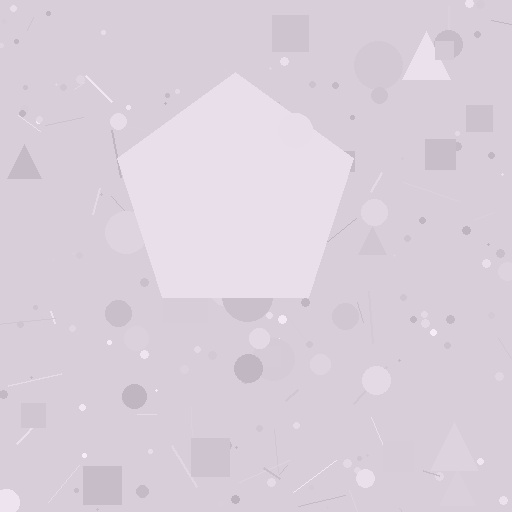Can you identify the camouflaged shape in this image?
The camouflaged shape is a pentagon.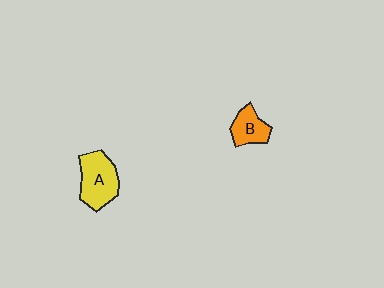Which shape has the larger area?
Shape A (yellow).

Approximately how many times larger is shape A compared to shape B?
Approximately 1.6 times.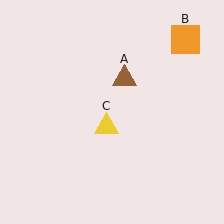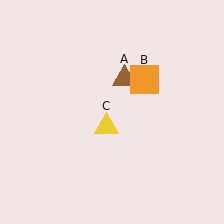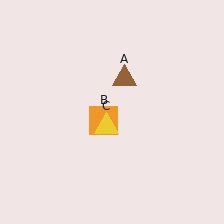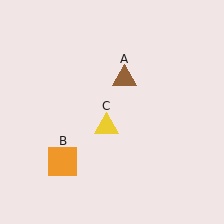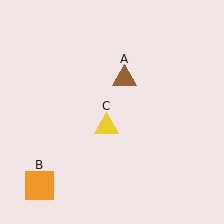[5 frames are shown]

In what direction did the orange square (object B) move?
The orange square (object B) moved down and to the left.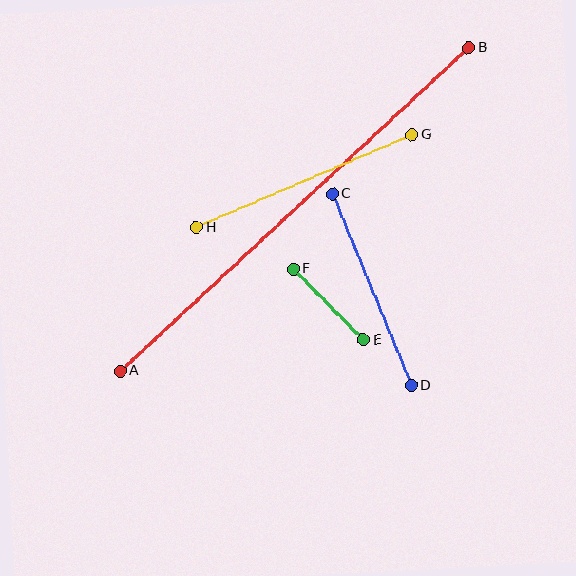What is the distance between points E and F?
The distance is approximately 100 pixels.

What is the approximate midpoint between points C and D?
The midpoint is at approximately (372, 290) pixels.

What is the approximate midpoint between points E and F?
The midpoint is at approximately (328, 304) pixels.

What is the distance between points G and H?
The distance is approximately 235 pixels.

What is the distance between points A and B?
The distance is approximately 475 pixels.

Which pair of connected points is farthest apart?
Points A and B are farthest apart.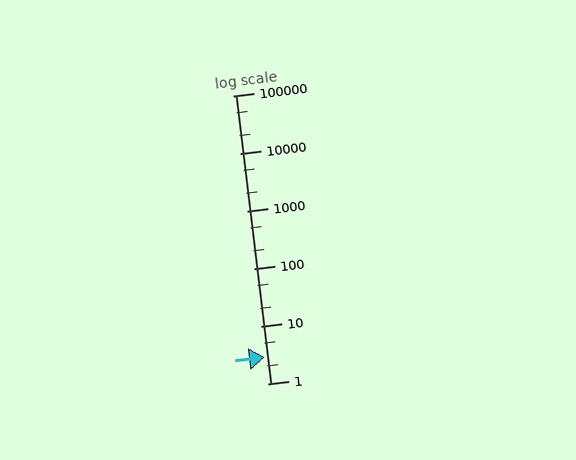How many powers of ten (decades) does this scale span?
The scale spans 5 decades, from 1 to 100000.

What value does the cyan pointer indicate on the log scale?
The pointer indicates approximately 2.9.